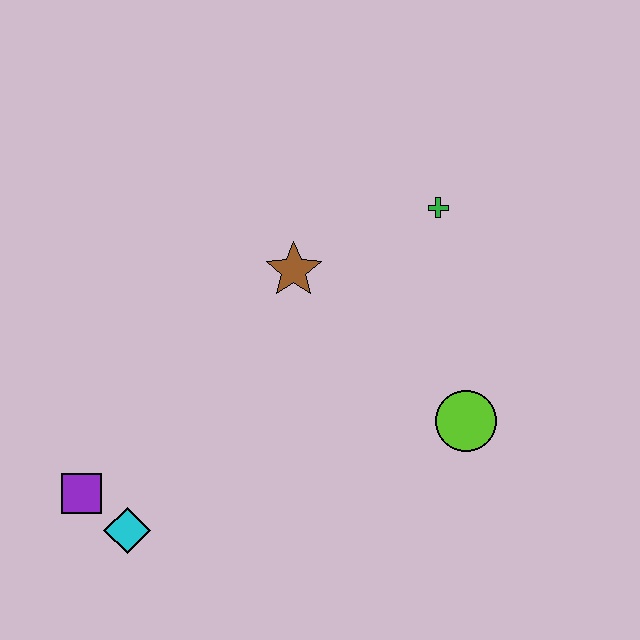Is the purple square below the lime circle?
Yes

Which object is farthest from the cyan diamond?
The green cross is farthest from the cyan diamond.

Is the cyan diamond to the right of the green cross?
No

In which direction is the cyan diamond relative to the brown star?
The cyan diamond is below the brown star.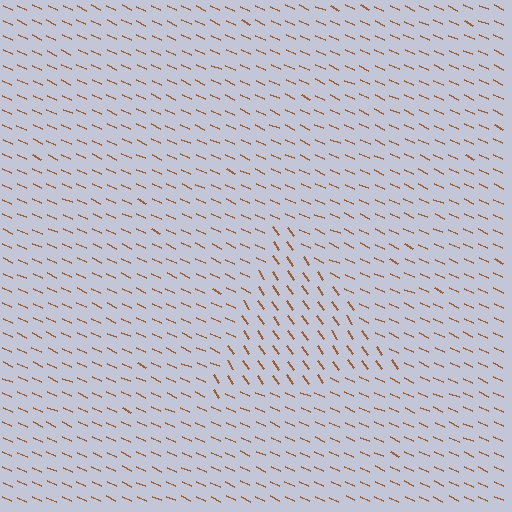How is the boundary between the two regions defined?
The boundary is defined purely by a change in line orientation (approximately 32 degrees difference). All lines are the same color and thickness.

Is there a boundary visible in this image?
Yes, there is a texture boundary formed by a change in line orientation.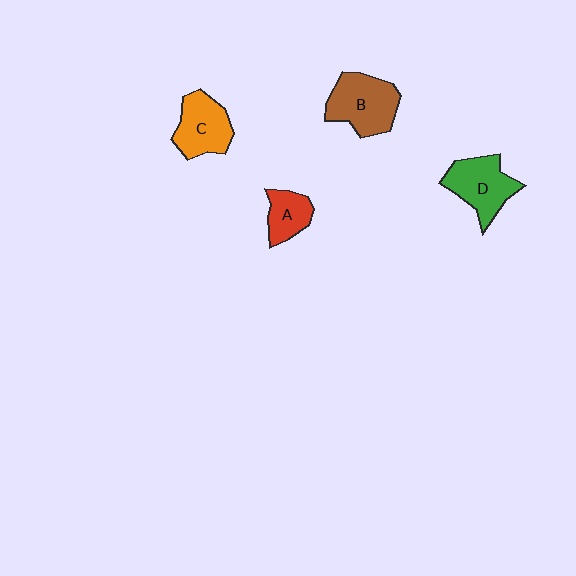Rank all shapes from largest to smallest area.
From largest to smallest: B (brown), D (green), C (orange), A (red).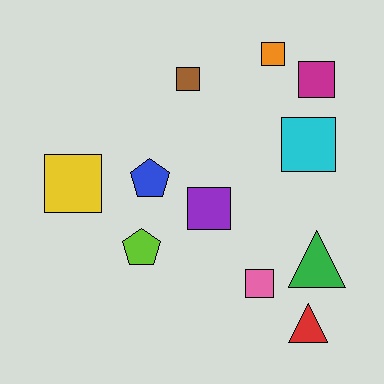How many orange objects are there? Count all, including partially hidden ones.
There is 1 orange object.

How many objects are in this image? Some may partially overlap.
There are 11 objects.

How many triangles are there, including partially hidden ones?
There are 2 triangles.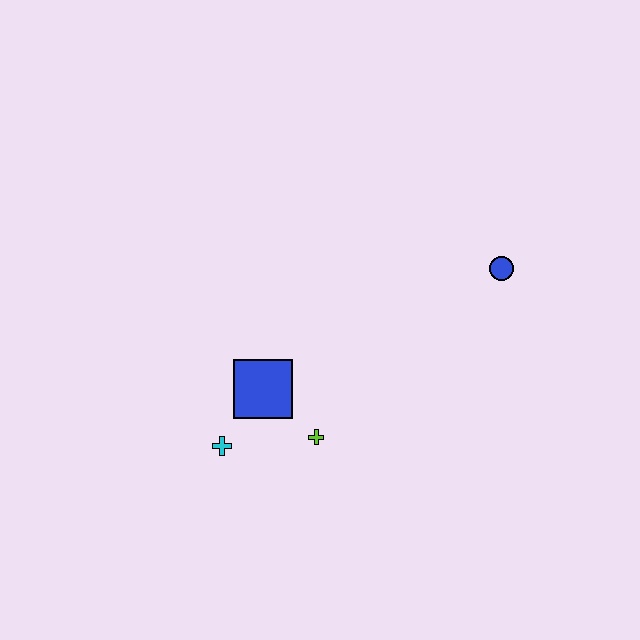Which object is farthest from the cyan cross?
The blue circle is farthest from the cyan cross.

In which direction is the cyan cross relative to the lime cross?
The cyan cross is to the left of the lime cross.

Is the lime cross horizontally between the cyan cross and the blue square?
No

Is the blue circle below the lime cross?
No